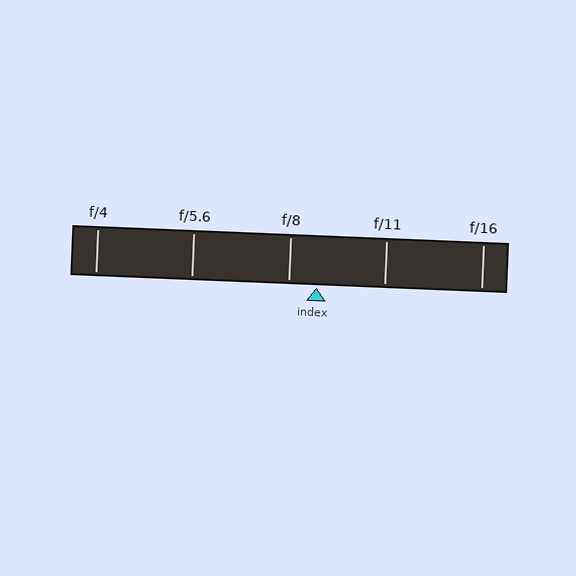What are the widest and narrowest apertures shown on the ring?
The widest aperture shown is f/4 and the narrowest is f/16.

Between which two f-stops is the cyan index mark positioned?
The index mark is between f/8 and f/11.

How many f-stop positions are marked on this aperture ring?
There are 5 f-stop positions marked.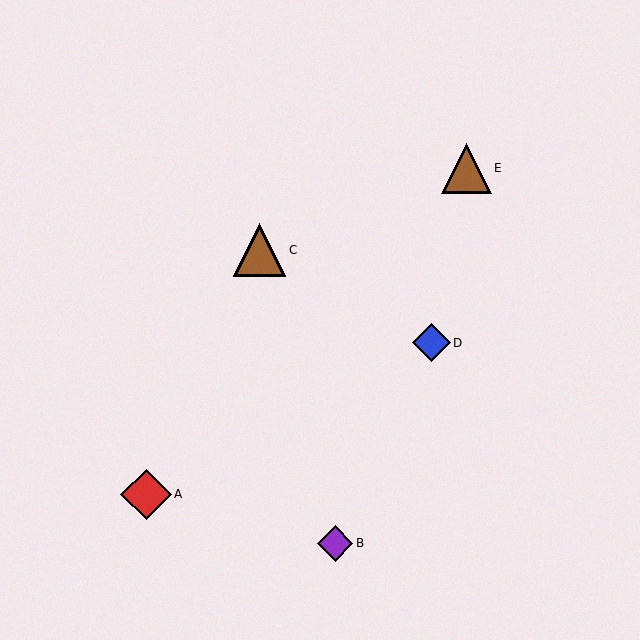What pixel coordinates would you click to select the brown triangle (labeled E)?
Click at (467, 168) to select the brown triangle E.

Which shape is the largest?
The brown triangle (labeled C) is the largest.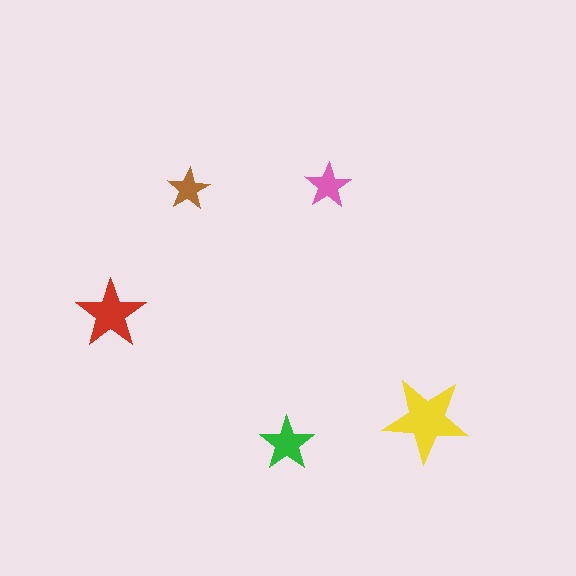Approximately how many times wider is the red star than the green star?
About 1.5 times wider.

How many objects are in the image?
There are 5 objects in the image.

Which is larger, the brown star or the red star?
The red one.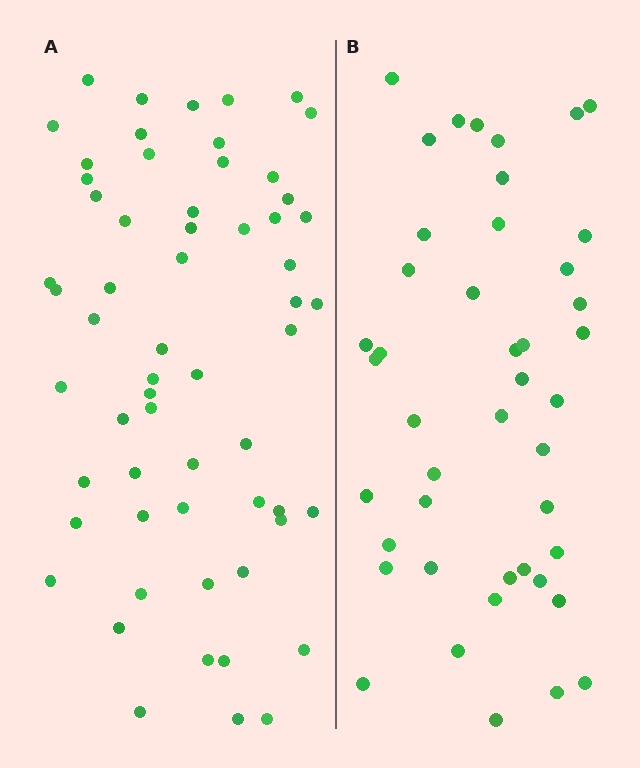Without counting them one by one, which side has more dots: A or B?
Region A (the left region) has more dots.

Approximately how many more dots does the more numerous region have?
Region A has approximately 15 more dots than region B.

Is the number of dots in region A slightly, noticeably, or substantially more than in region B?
Region A has noticeably more, but not dramatically so. The ratio is roughly 1.4 to 1.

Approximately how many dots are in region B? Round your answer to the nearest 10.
About 40 dots. (The exact count is 44, which rounds to 40.)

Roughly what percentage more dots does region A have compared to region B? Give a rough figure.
About 35% more.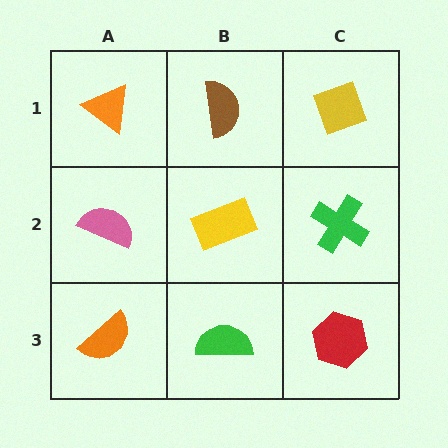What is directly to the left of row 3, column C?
A green semicircle.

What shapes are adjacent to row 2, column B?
A brown semicircle (row 1, column B), a green semicircle (row 3, column B), a pink semicircle (row 2, column A), a green cross (row 2, column C).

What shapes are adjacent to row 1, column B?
A yellow rectangle (row 2, column B), an orange triangle (row 1, column A), a yellow diamond (row 1, column C).